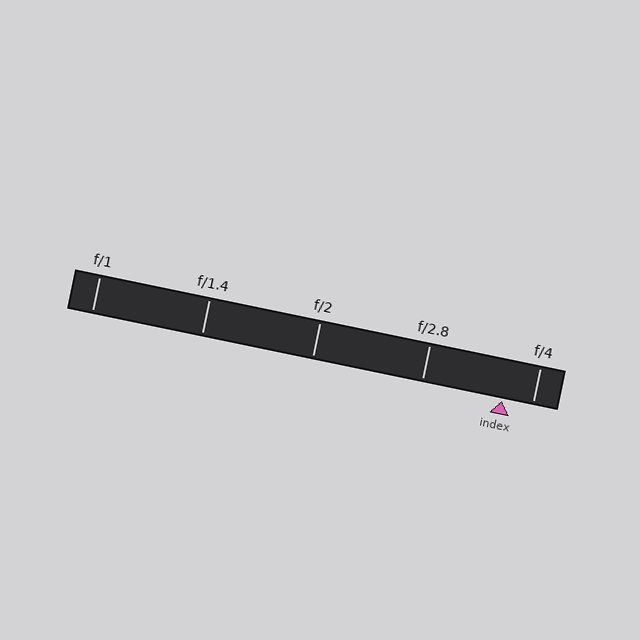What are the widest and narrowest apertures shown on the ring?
The widest aperture shown is f/1 and the narrowest is f/4.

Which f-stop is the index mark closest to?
The index mark is closest to f/4.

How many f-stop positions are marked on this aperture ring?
There are 5 f-stop positions marked.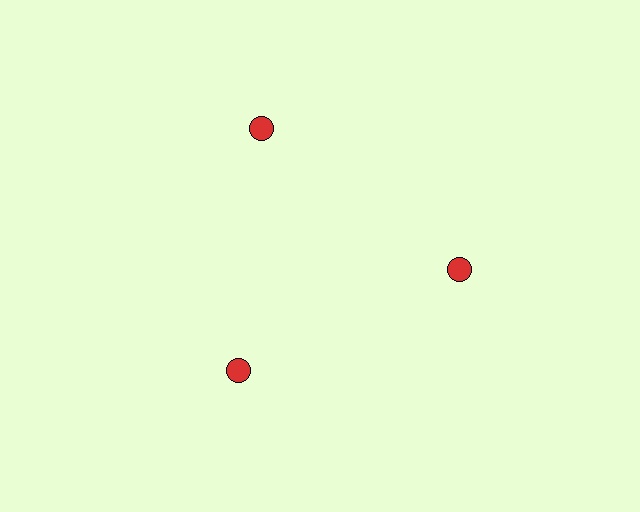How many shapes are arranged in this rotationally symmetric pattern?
There are 3 shapes, arranged in 3 groups of 1.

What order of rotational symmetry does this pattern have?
This pattern has 3-fold rotational symmetry.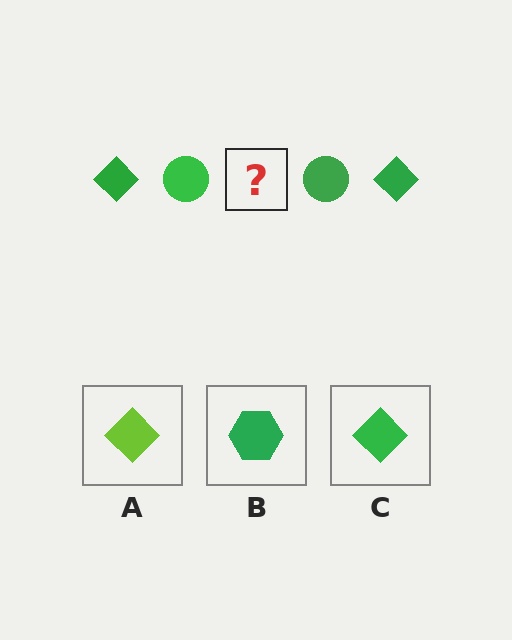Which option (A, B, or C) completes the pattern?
C.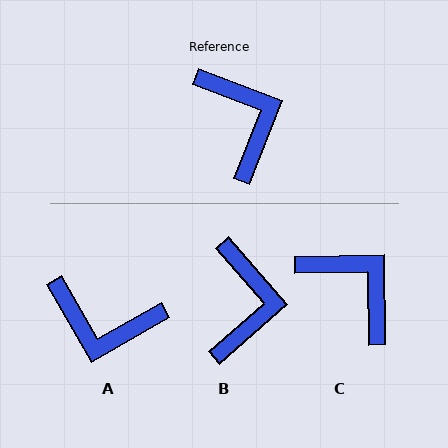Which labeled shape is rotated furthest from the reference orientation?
A, about 129 degrees away.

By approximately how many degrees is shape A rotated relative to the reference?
Approximately 129 degrees clockwise.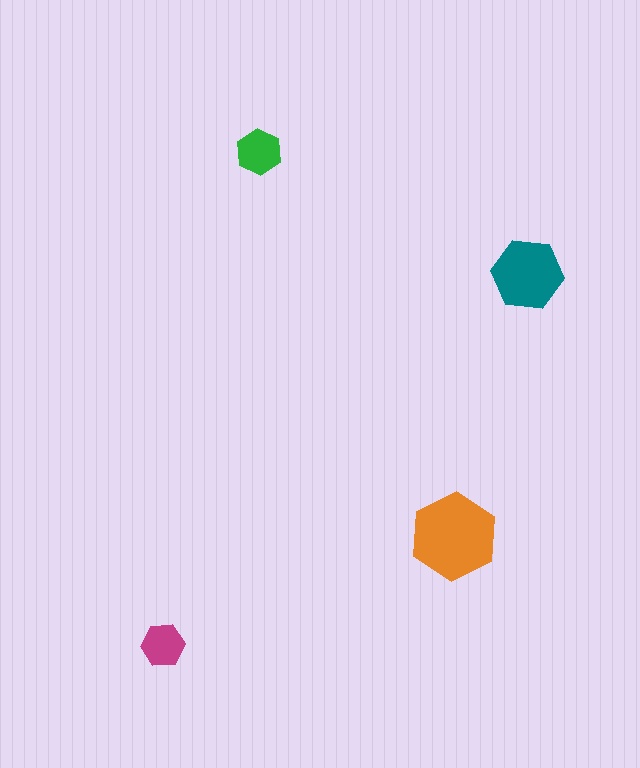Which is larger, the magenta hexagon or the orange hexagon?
The orange one.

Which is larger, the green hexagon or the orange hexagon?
The orange one.